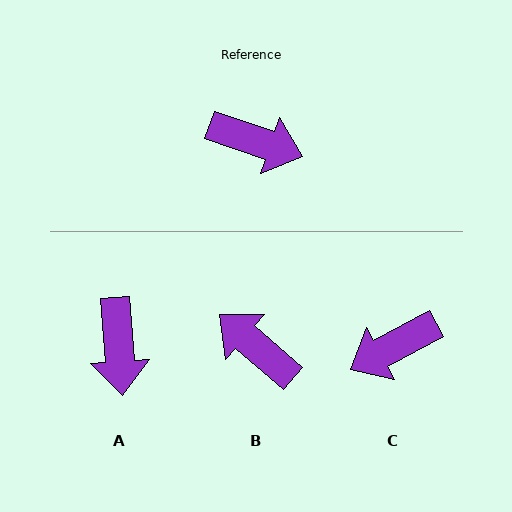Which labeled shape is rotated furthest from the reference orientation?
B, about 158 degrees away.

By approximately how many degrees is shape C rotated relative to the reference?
Approximately 133 degrees clockwise.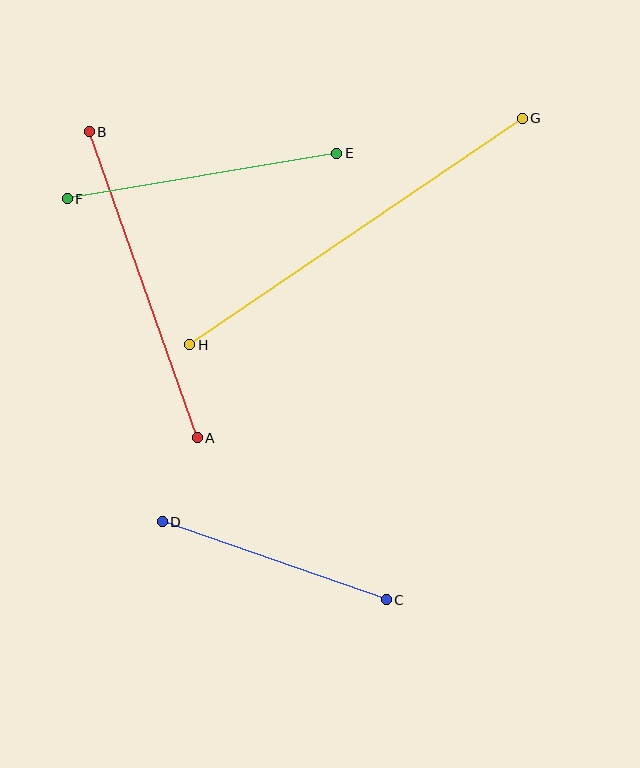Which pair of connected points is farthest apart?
Points G and H are farthest apart.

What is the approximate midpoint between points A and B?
The midpoint is at approximately (143, 285) pixels.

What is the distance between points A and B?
The distance is approximately 325 pixels.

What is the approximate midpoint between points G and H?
The midpoint is at approximately (356, 232) pixels.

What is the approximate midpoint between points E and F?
The midpoint is at approximately (202, 176) pixels.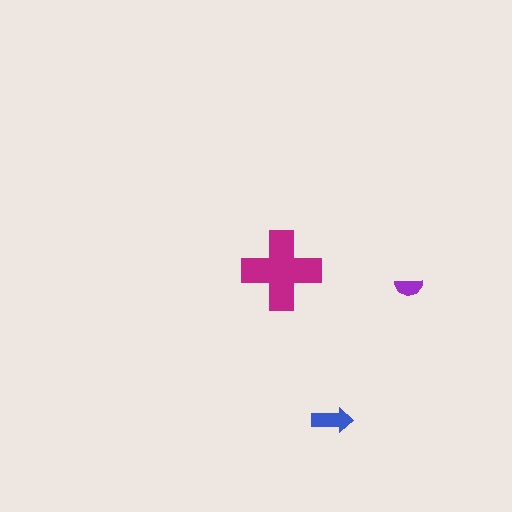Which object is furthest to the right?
The purple semicircle is rightmost.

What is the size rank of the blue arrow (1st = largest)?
2nd.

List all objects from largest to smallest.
The magenta cross, the blue arrow, the purple semicircle.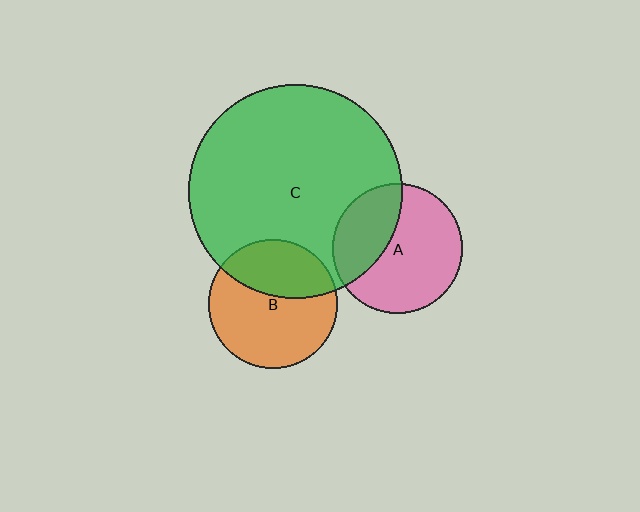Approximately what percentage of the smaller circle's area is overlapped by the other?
Approximately 35%.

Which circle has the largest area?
Circle C (green).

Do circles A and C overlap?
Yes.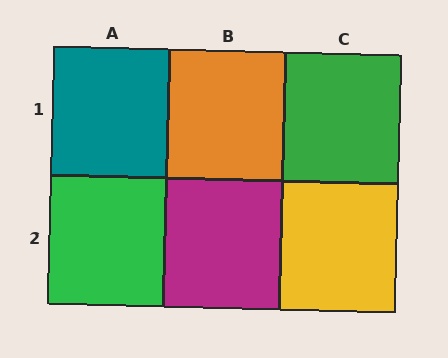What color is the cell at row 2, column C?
Yellow.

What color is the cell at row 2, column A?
Green.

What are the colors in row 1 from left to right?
Teal, orange, green.